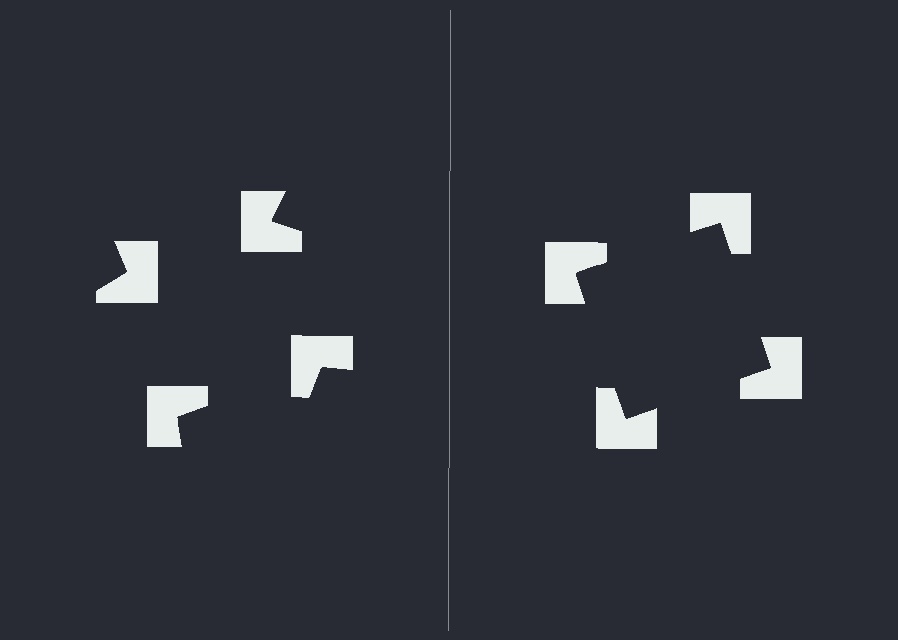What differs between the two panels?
The notched squares are positioned identically on both sides; only the wedge orientations differ. On the right they align to a square; on the left they are misaligned.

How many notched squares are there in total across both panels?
8 — 4 on each side.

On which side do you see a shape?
An illusory square appears on the right side. On the left side the wedge cuts are rotated, so no coherent shape forms.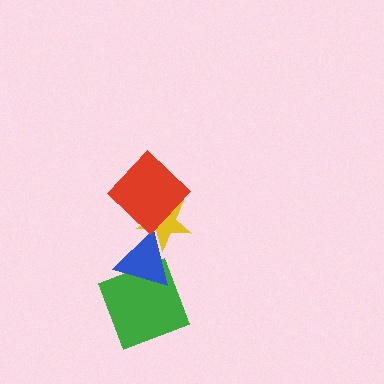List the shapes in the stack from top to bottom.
From top to bottom: the red diamond, the yellow star, the blue triangle, the green square.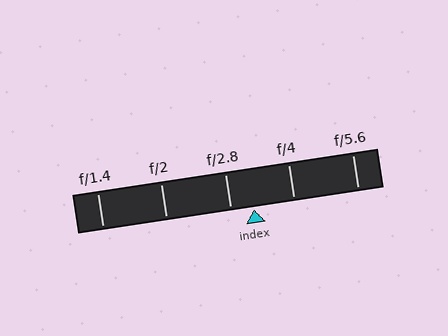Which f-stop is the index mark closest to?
The index mark is closest to f/2.8.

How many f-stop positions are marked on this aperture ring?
There are 5 f-stop positions marked.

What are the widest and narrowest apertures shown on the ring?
The widest aperture shown is f/1.4 and the narrowest is f/5.6.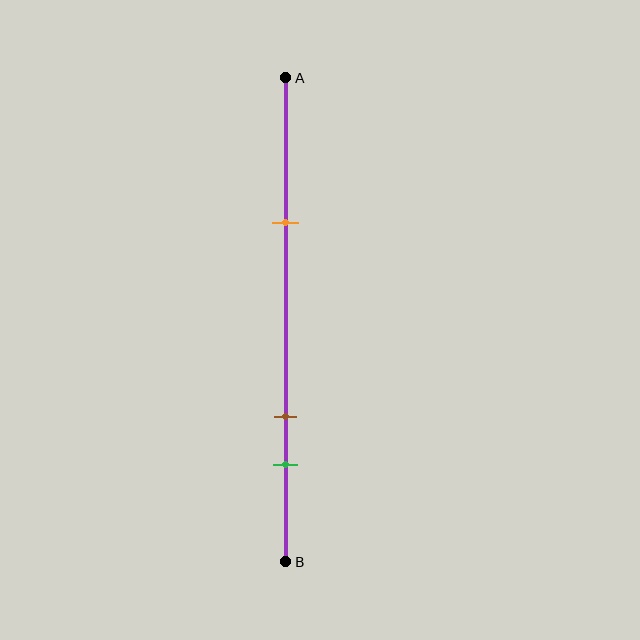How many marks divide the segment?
There are 3 marks dividing the segment.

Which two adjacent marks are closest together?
The brown and green marks are the closest adjacent pair.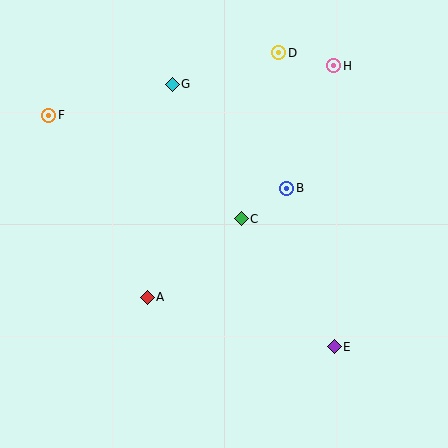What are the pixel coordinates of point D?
Point D is at (279, 53).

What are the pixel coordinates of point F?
Point F is at (49, 115).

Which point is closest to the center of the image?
Point C at (241, 219) is closest to the center.